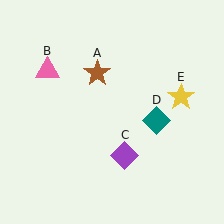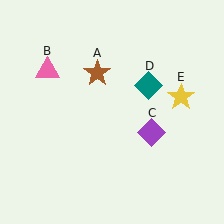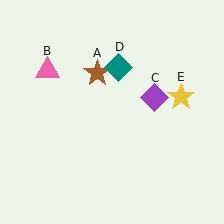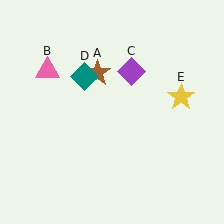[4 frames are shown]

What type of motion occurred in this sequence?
The purple diamond (object C), teal diamond (object D) rotated counterclockwise around the center of the scene.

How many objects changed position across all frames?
2 objects changed position: purple diamond (object C), teal diamond (object D).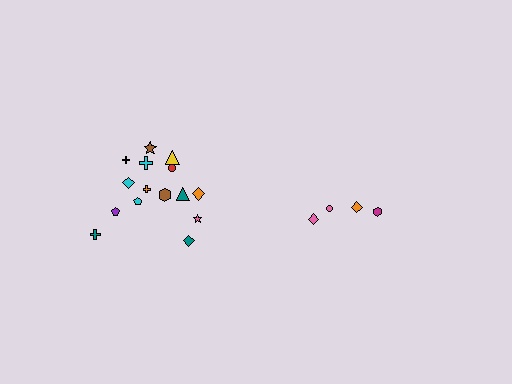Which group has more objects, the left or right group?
The left group.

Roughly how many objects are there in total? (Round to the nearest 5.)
Roughly 20 objects in total.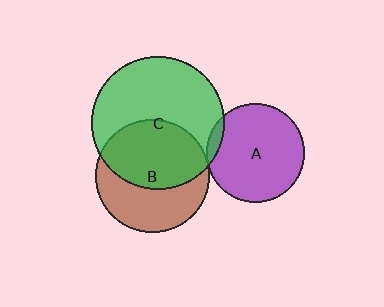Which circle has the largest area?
Circle C (green).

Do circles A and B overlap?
Yes.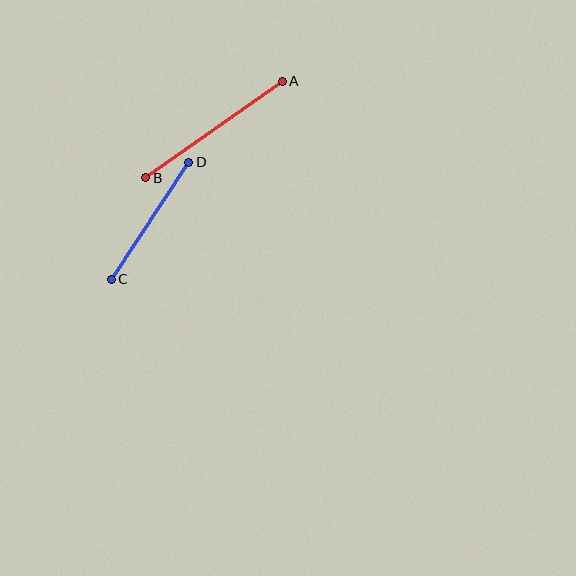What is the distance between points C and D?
The distance is approximately 141 pixels.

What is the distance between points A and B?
The distance is approximately 167 pixels.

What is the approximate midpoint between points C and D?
The midpoint is at approximately (150, 221) pixels.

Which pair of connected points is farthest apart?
Points A and B are farthest apart.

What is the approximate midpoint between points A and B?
The midpoint is at approximately (214, 130) pixels.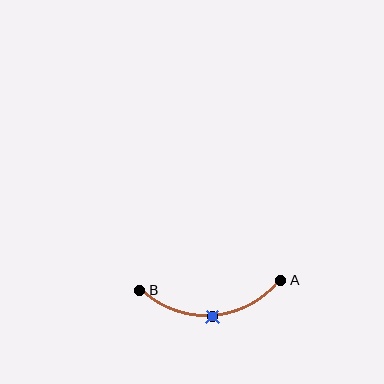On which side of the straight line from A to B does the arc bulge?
The arc bulges below the straight line connecting A and B.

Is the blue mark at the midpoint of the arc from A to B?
Yes. The blue mark lies on the arc at equal arc-length from both A and B — it is the arc midpoint.